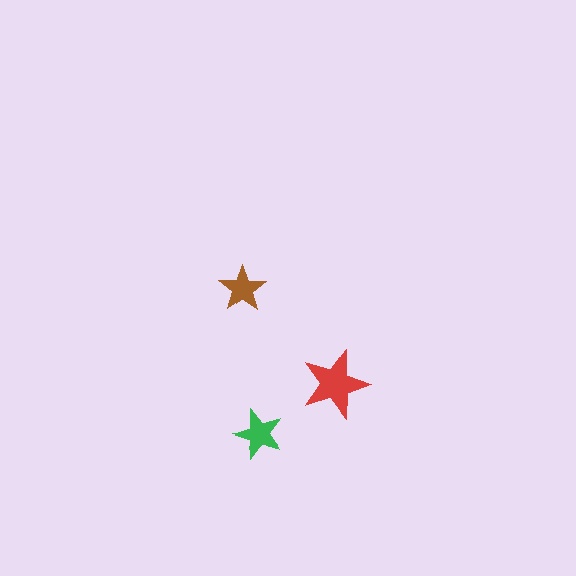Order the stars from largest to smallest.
the red one, the green one, the brown one.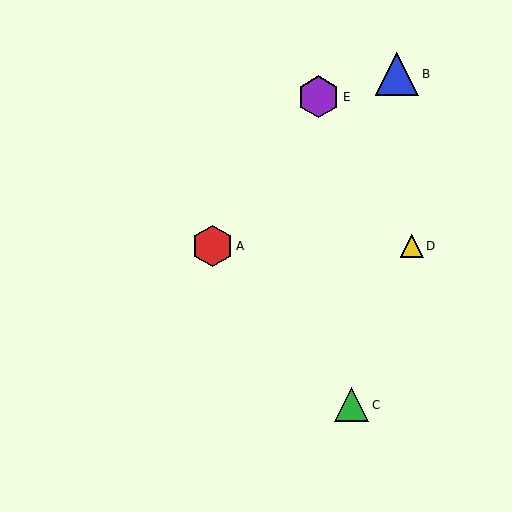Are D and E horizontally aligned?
No, D is at y≈246 and E is at y≈97.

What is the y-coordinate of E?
Object E is at y≈97.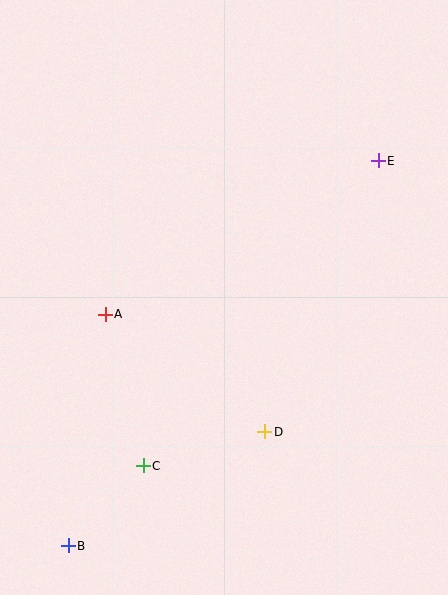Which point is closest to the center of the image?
Point A at (105, 315) is closest to the center.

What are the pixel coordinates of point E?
Point E is at (378, 161).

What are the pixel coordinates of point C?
Point C is at (143, 466).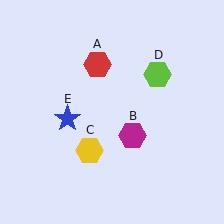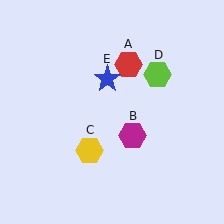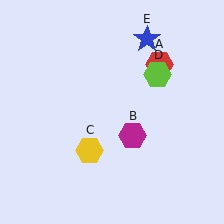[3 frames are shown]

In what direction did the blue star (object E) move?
The blue star (object E) moved up and to the right.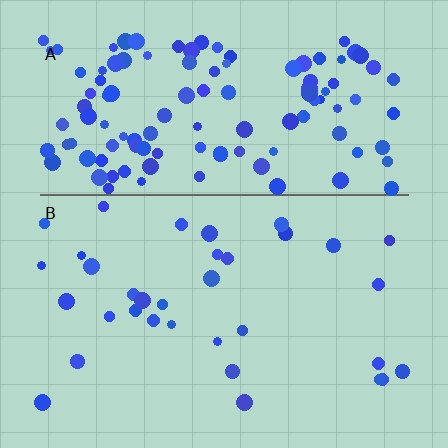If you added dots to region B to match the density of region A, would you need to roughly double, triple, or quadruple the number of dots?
Approximately quadruple.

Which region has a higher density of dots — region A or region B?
A (the top).